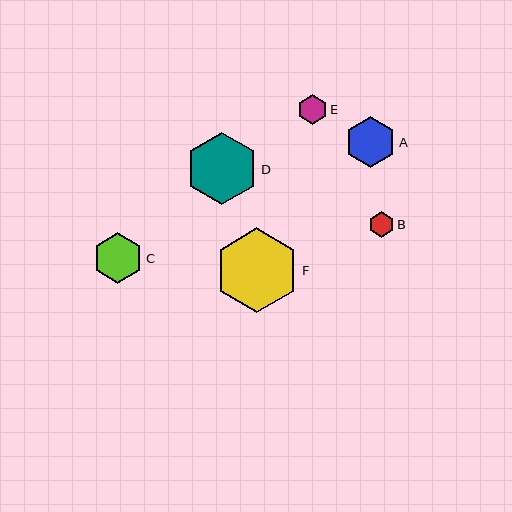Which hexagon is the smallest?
Hexagon B is the smallest with a size of approximately 26 pixels.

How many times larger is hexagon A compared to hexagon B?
Hexagon A is approximately 2.0 times the size of hexagon B.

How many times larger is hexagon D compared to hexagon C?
Hexagon D is approximately 1.4 times the size of hexagon C.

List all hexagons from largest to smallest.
From largest to smallest: F, D, A, C, E, B.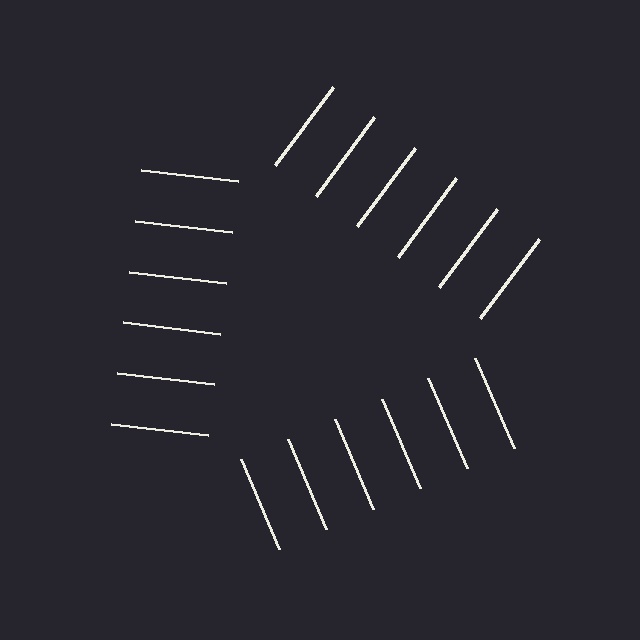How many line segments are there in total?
18 — 6 along each of the 3 edges.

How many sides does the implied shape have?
3 sides — the line-ends trace a triangle.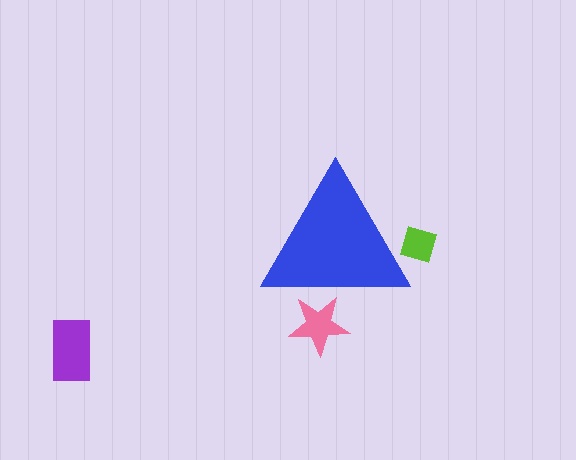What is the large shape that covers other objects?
A blue triangle.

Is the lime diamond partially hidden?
Yes, the lime diamond is partially hidden behind the blue triangle.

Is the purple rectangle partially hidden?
No, the purple rectangle is fully visible.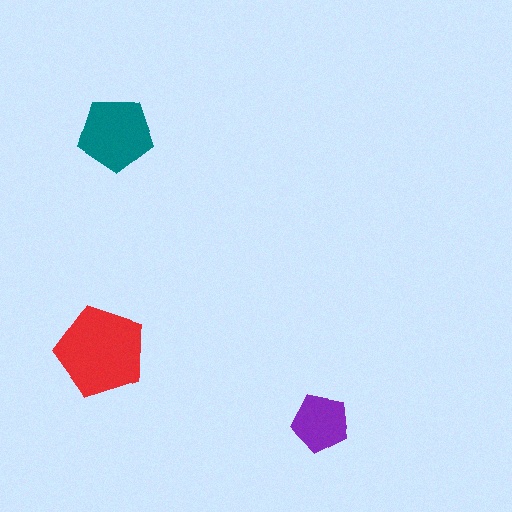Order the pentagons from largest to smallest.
the red one, the teal one, the purple one.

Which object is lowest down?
The purple pentagon is bottommost.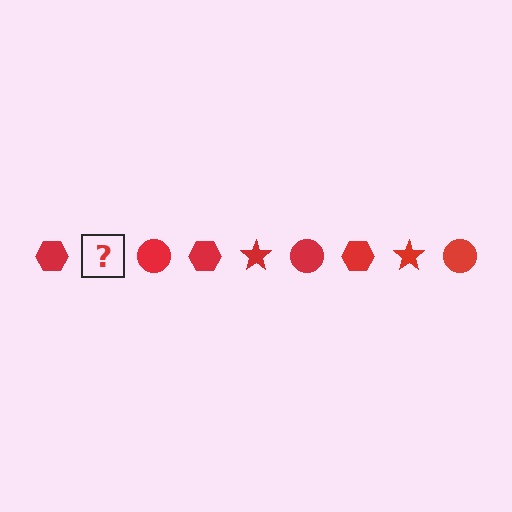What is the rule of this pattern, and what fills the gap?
The rule is that the pattern cycles through hexagon, star, circle shapes in red. The gap should be filled with a red star.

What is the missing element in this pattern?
The missing element is a red star.